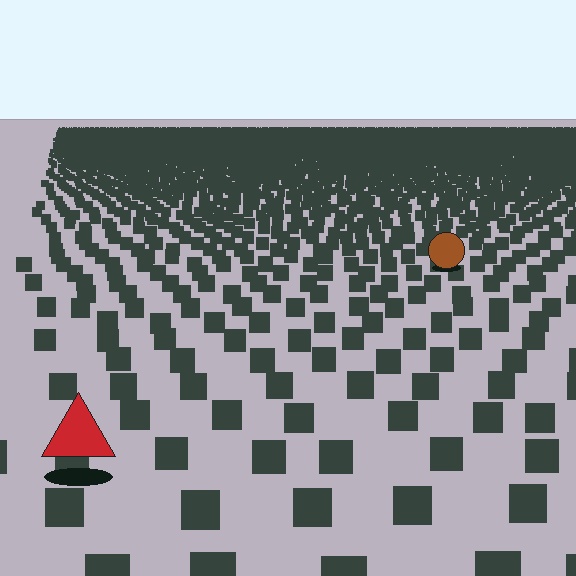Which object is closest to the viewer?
The red triangle is closest. The texture marks near it are larger and more spread out.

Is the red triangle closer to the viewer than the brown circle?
Yes. The red triangle is closer — you can tell from the texture gradient: the ground texture is coarser near it.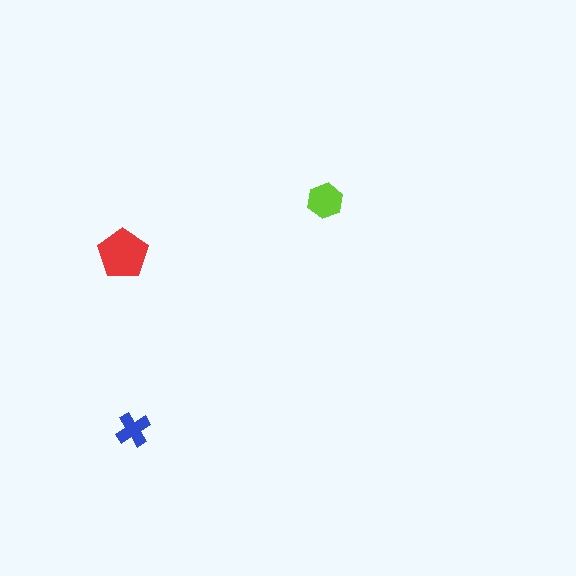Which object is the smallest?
The blue cross.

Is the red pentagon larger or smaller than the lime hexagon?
Larger.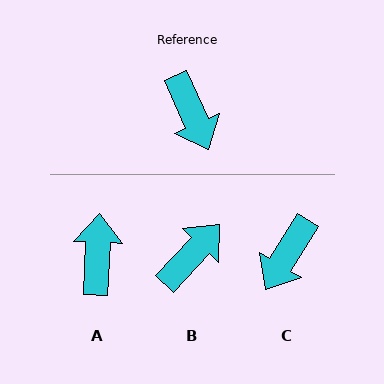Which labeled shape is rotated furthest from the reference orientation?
A, about 153 degrees away.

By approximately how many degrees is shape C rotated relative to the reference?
Approximately 56 degrees clockwise.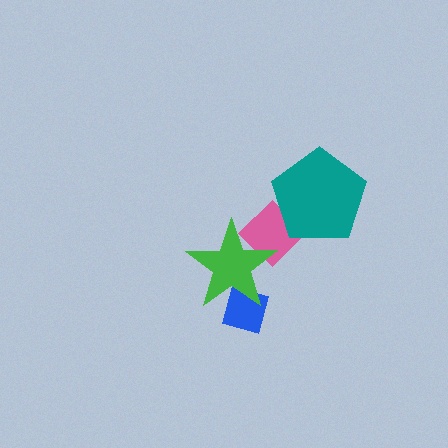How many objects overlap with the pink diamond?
2 objects overlap with the pink diamond.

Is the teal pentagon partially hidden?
No, no other shape covers it.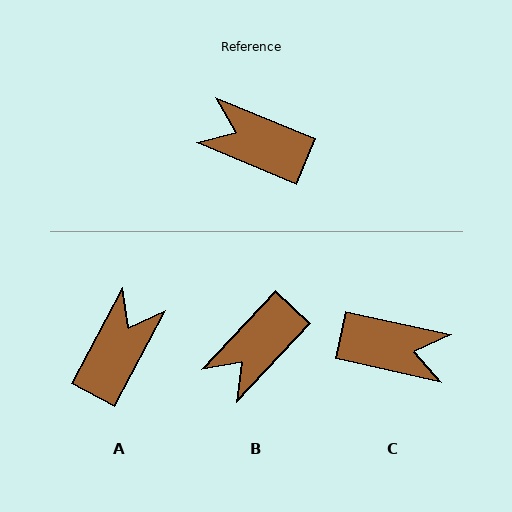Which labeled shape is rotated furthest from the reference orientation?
C, about 170 degrees away.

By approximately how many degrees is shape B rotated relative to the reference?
Approximately 69 degrees counter-clockwise.